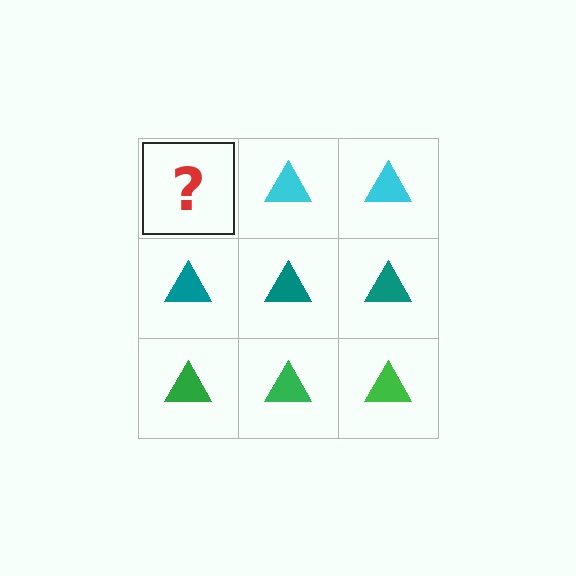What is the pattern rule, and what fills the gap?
The rule is that each row has a consistent color. The gap should be filled with a cyan triangle.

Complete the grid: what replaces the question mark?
The question mark should be replaced with a cyan triangle.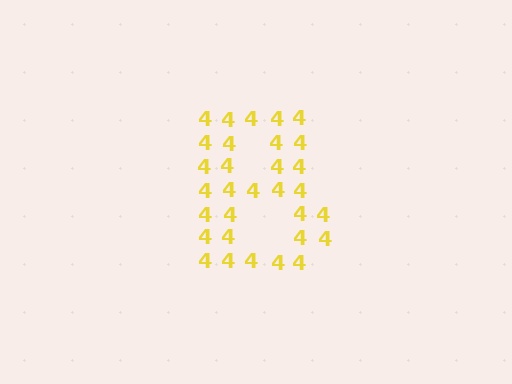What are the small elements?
The small elements are digit 4's.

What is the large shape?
The large shape is the letter B.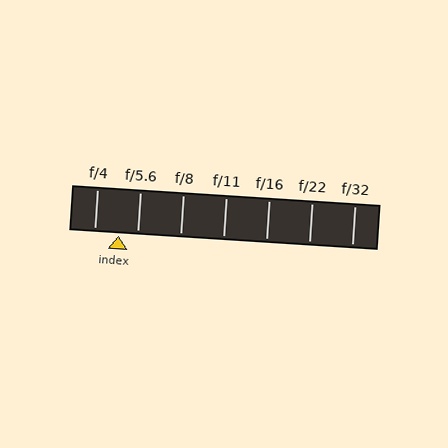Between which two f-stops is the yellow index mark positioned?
The index mark is between f/4 and f/5.6.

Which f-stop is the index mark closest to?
The index mark is closest to f/5.6.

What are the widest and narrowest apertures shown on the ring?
The widest aperture shown is f/4 and the narrowest is f/32.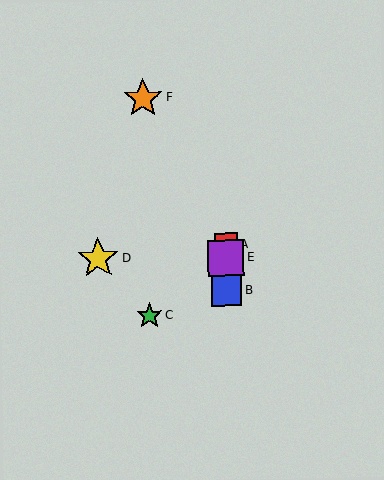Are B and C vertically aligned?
No, B is at x≈226 and C is at x≈150.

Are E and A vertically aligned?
Yes, both are at x≈226.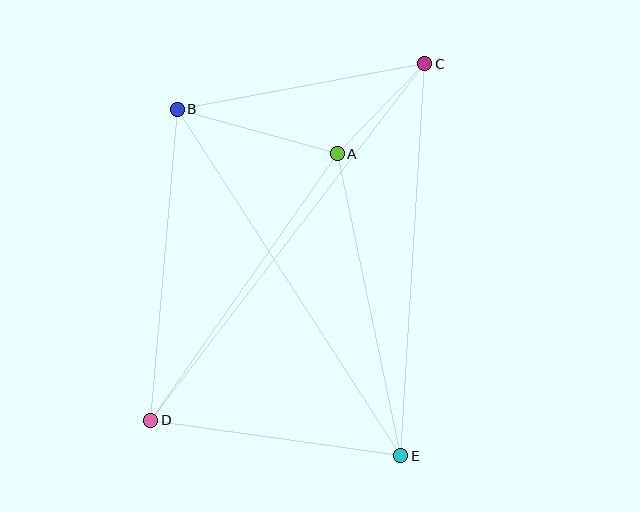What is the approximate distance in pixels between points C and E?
The distance between C and E is approximately 393 pixels.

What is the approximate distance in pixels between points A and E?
The distance between A and E is approximately 309 pixels.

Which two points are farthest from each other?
Points C and D are farthest from each other.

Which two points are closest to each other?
Points A and C are closest to each other.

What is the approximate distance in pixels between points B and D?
The distance between B and D is approximately 312 pixels.